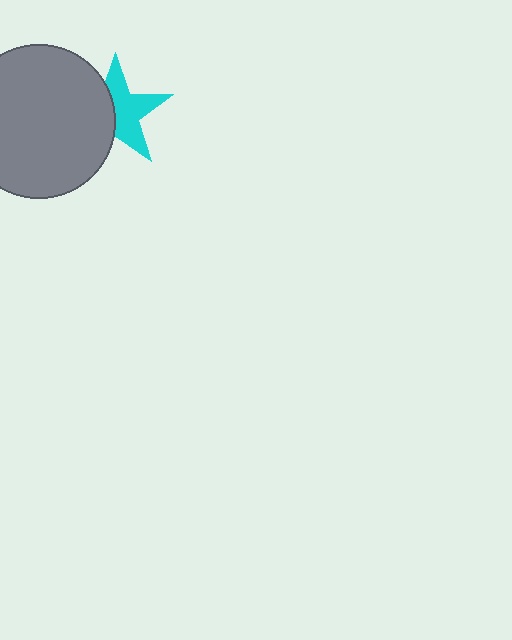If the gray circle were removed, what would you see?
You would see the complete cyan star.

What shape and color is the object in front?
The object in front is a gray circle.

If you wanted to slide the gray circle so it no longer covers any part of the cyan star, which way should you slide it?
Slide it left — that is the most direct way to separate the two shapes.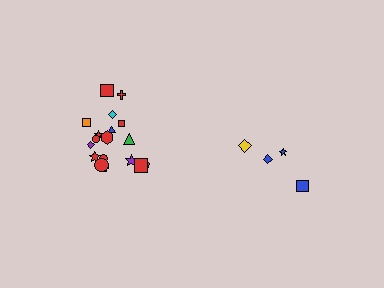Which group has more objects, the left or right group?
The left group.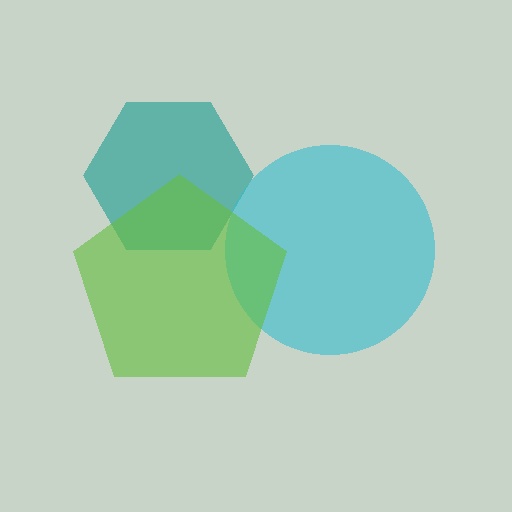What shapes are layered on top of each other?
The layered shapes are: a teal hexagon, a cyan circle, a lime pentagon.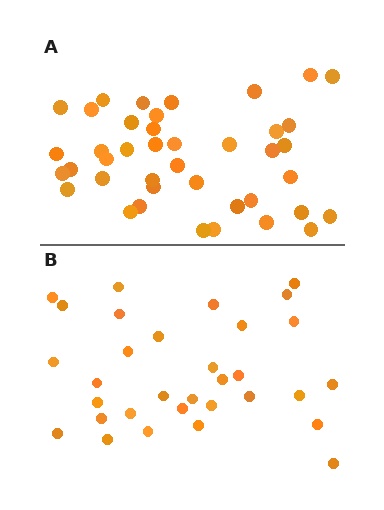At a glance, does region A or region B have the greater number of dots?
Region A (the top region) has more dots.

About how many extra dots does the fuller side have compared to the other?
Region A has roughly 8 or so more dots than region B.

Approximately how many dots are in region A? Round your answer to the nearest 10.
About 40 dots. (The exact count is 41, which rounds to 40.)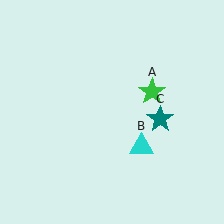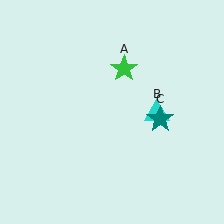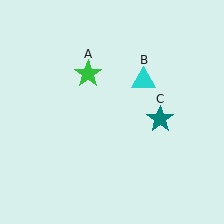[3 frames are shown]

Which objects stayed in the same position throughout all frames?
Teal star (object C) remained stationary.